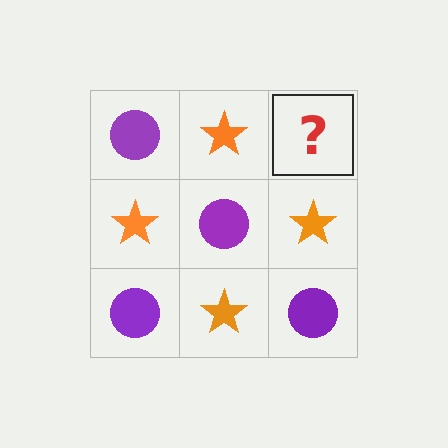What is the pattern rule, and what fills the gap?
The rule is that it alternates purple circle and orange star in a checkerboard pattern. The gap should be filled with a purple circle.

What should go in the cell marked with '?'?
The missing cell should contain a purple circle.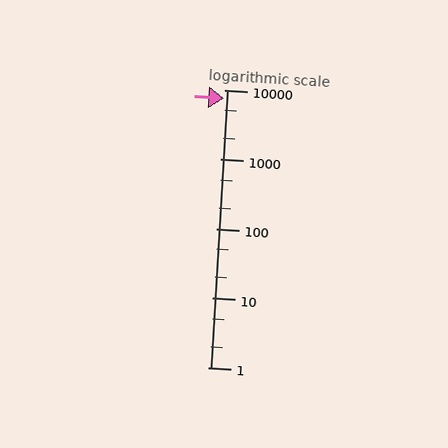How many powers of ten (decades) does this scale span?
The scale spans 4 decades, from 1 to 10000.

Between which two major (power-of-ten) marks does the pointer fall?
The pointer is between 1000 and 10000.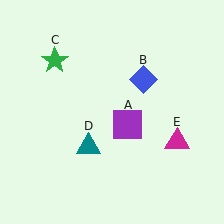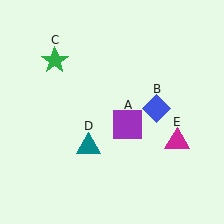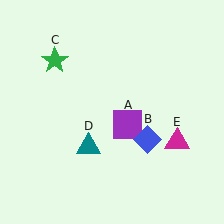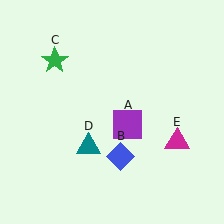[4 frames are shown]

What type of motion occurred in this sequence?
The blue diamond (object B) rotated clockwise around the center of the scene.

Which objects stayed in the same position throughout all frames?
Purple square (object A) and green star (object C) and teal triangle (object D) and magenta triangle (object E) remained stationary.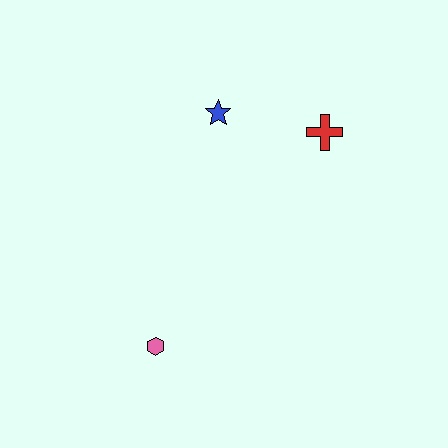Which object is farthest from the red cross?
The pink hexagon is farthest from the red cross.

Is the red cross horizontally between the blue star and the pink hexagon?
No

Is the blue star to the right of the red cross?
No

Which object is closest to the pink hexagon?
The blue star is closest to the pink hexagon.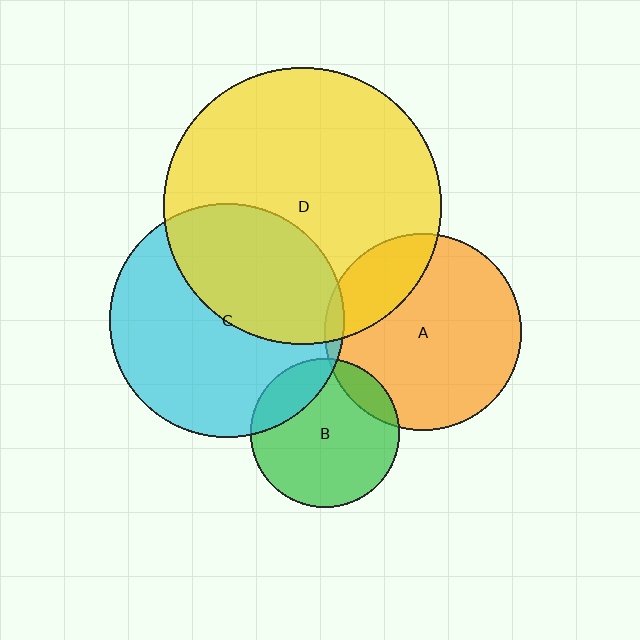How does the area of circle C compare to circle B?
Approximately 2.5 times.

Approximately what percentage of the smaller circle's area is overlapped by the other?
Approximately 40%.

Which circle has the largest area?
Circle D (yellow).